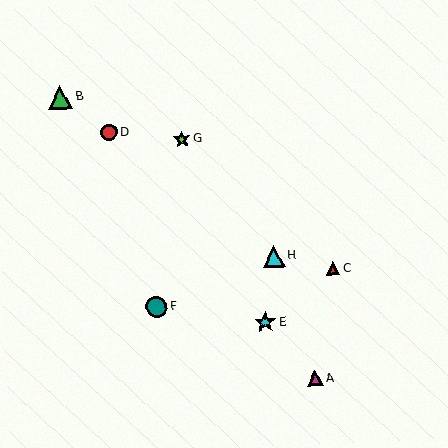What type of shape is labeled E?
Shape E is a cyan star.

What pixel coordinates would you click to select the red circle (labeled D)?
Click at (109, 132) to select the red circle D.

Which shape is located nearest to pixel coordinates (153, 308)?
The teal circle (labeled F) at (157, 307) is nearest to that location.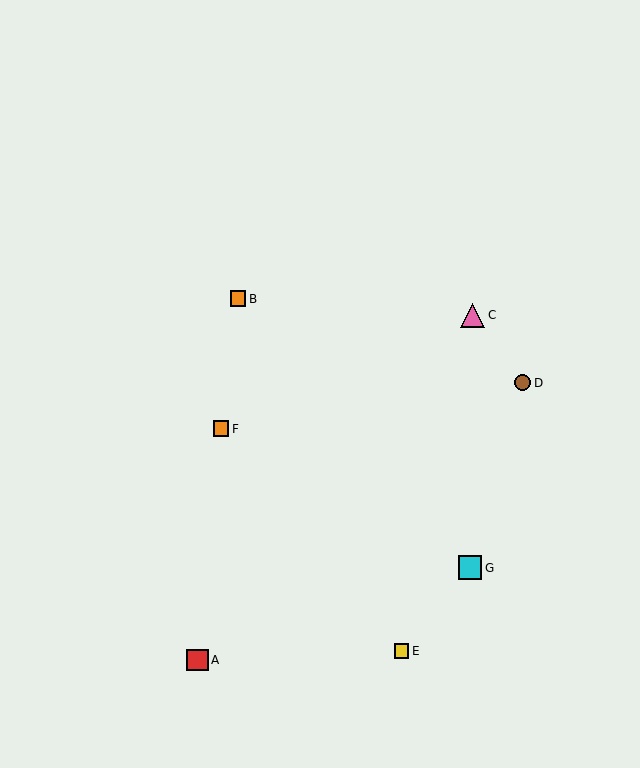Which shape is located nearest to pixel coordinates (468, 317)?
The pink triangle (labeled C) at (472, 315) is nearest to that location.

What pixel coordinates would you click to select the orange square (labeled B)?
Click at (238, 299) to select the orange square B.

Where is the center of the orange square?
The center of the orange square is at (221, 429).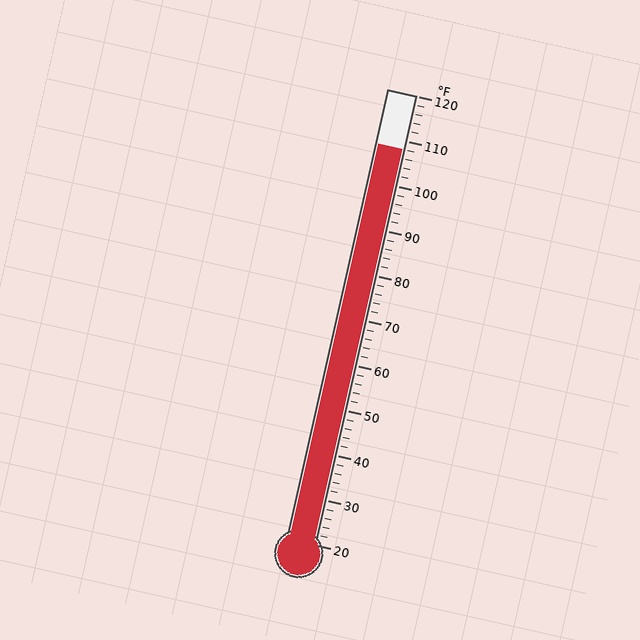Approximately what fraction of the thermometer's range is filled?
The thermometer is filled to approximately 90% of its range.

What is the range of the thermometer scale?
The thermometer scale ranges from 20°F to 120°F.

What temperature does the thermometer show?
The thermometer shows approximately 108°F.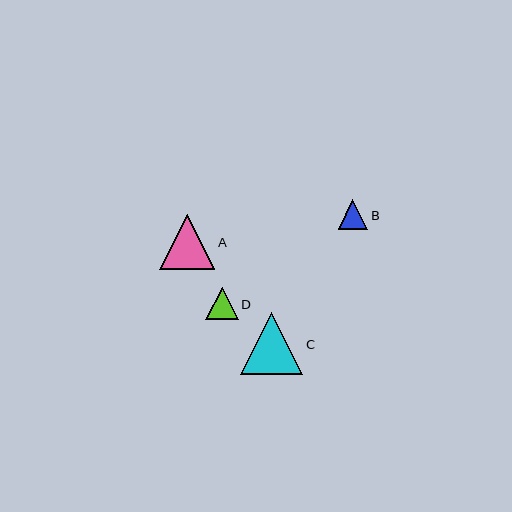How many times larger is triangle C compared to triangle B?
Triangle C is approximately 2.1 times the size of triangle B.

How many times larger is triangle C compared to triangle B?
Triangle C is approximately 2.1 times the size of triangle B.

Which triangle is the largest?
Triangle C is the largest with a size of approximately 62 pixels.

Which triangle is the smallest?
Triangle B is the smallest with a size of approximately 29 pixels.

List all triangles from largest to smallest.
From largest to smallest: C, A, D, B.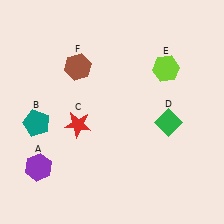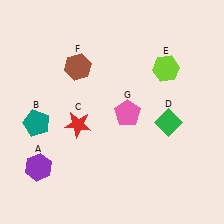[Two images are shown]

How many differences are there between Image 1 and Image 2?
There is 1 difference between the two images.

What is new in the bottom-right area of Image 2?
A pink pentagon (G) was added in the bottom-right area of Image 2.